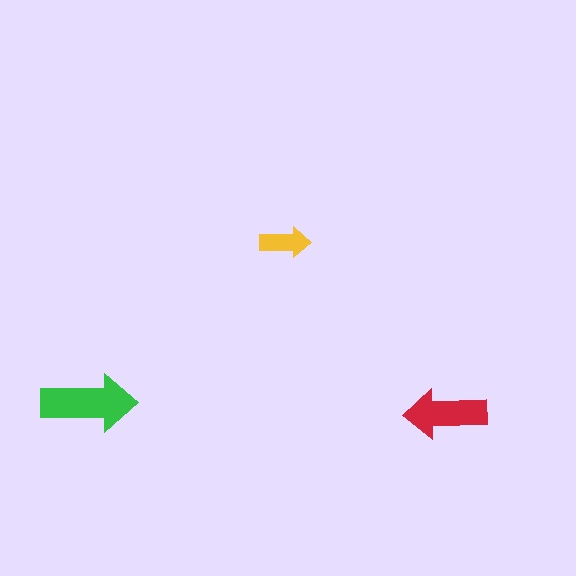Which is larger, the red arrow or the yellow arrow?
The red one.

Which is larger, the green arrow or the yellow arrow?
The green one.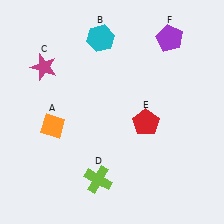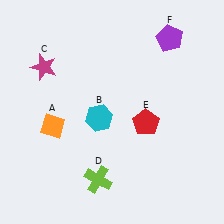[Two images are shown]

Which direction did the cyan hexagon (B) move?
The cyan hexagon (B) moved down.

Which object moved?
The cyan hexagon (B) moved down.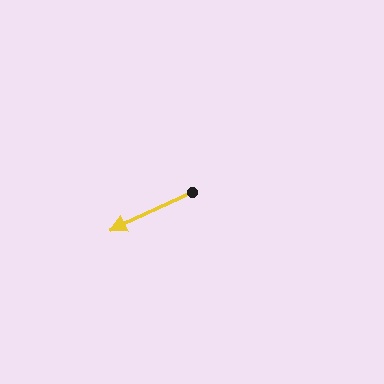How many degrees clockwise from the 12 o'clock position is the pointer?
Approximately 245 degrees.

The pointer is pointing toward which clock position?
Roughly 8 o'clock.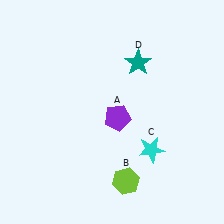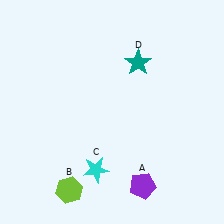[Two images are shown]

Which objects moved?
The objects that moved are: the purple pentagon (A), the lime hexagon (B), the cyan star (C).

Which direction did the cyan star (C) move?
The cyan star (C) moved left.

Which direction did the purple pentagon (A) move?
The purple pentagon (A) moved down.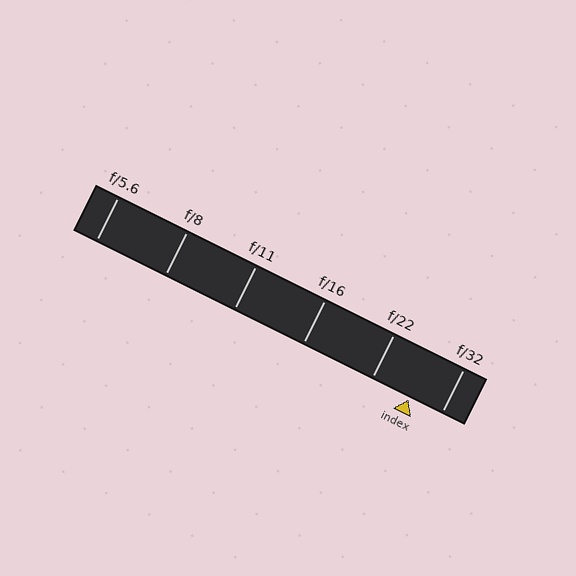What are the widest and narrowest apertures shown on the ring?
The widest aperture shown is f/5.6 and the narrowest is f/32.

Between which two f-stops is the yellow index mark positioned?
The index mark is between f/22 and f/32.